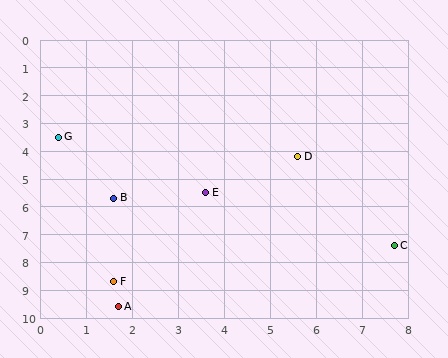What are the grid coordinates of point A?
Point A is at approximately (1.7, 9.6).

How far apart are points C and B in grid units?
Points C and B are about 6.3 grid units apart.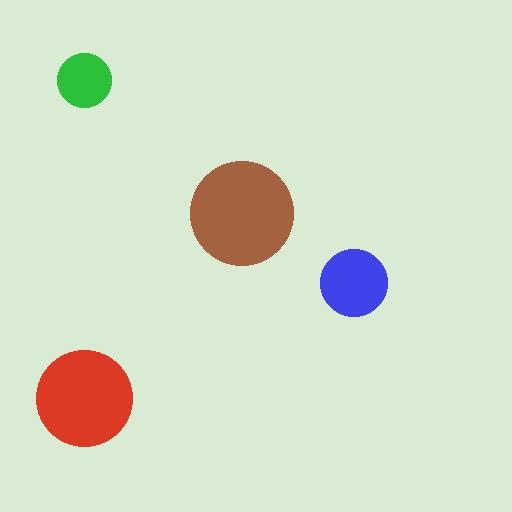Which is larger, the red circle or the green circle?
The red one.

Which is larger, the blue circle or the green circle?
The blue one.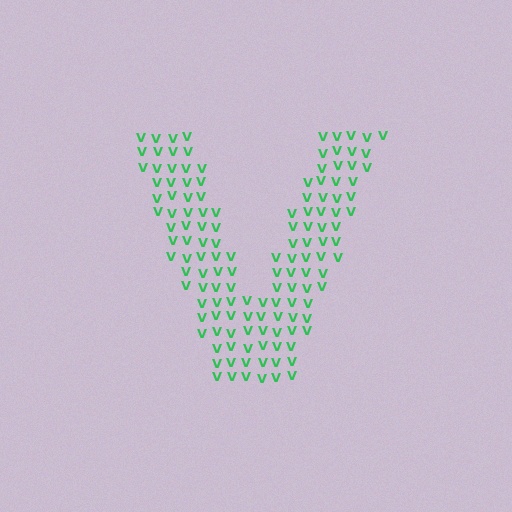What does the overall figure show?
The overall figure shows the letter V.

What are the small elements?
The small elements are letter V's.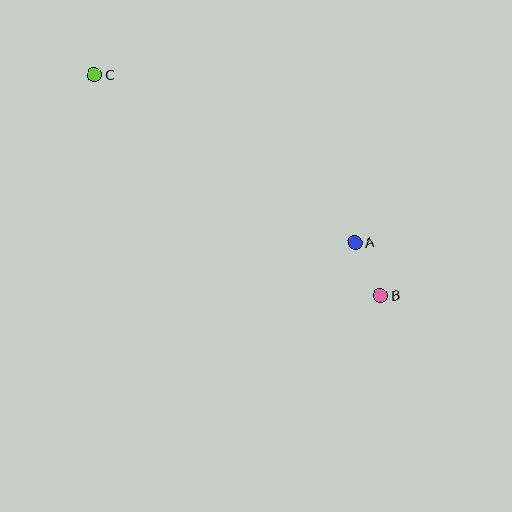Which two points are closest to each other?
Points A and B are closest to each other.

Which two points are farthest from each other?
Points B and C are farthest from each other.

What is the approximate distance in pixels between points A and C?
The distance between A and C is approximately 310 pixels.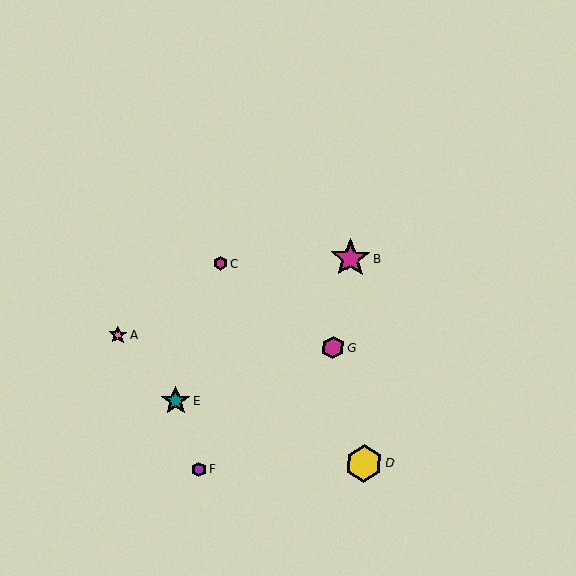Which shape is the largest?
The magenta star (labeled B) is the largest.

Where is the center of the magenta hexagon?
The center of the magenta hexagon is at (333, 348).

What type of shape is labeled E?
Shape E is a teal star.